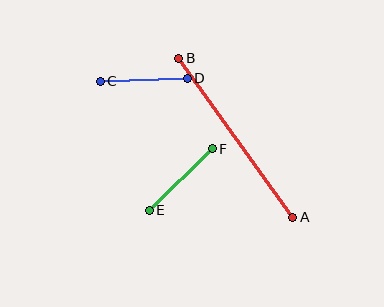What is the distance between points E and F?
The distance is approximately 88 pixels.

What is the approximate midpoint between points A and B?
The midpoint is at approximately (236, 138) pixels.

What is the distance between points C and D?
The distance is approximately 87 pixels.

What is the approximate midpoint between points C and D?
The midpoint is at approximately (144, 80) pixels.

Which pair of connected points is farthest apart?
Points A and B are farthest apart.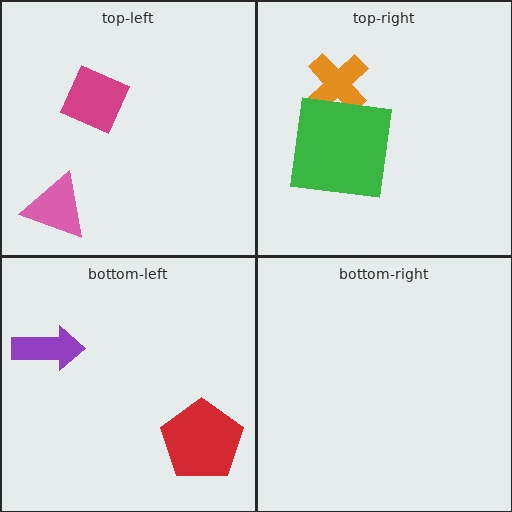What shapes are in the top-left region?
The magenta diamond, the pink triangle.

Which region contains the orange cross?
The top-right region.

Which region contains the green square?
The top-right region.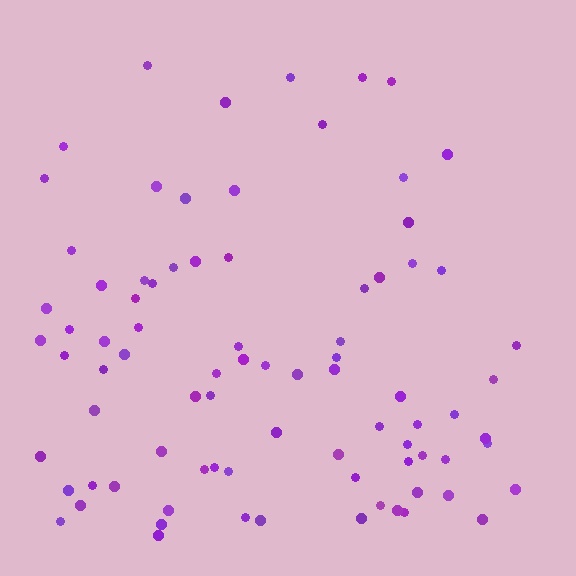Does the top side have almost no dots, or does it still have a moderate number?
Still a moderate number, just noticeably fewer than the bottom.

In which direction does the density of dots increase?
From top to bottom, with the bottom side densest.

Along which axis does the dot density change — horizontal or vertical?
Vertical.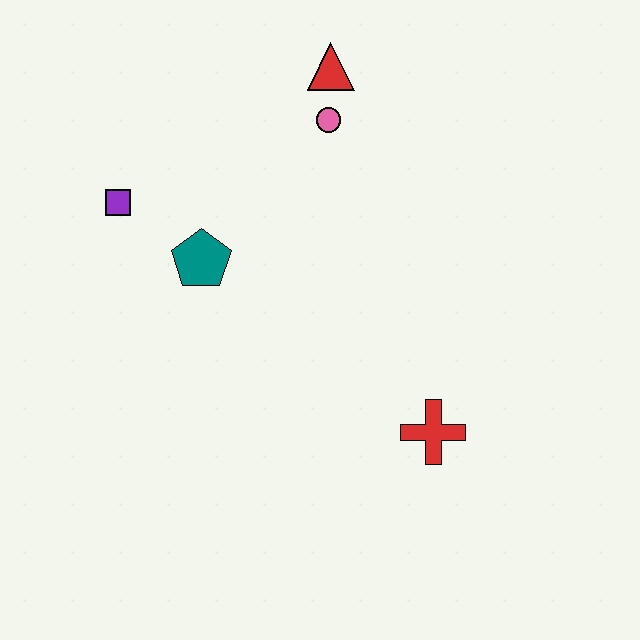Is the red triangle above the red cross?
Yes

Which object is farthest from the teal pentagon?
The red cross is farthest from the teal pentagon.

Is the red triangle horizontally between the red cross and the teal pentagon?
Yes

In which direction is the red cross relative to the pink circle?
The red cross is below the pink circle.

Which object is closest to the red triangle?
The pink circle is closest to the red triangle.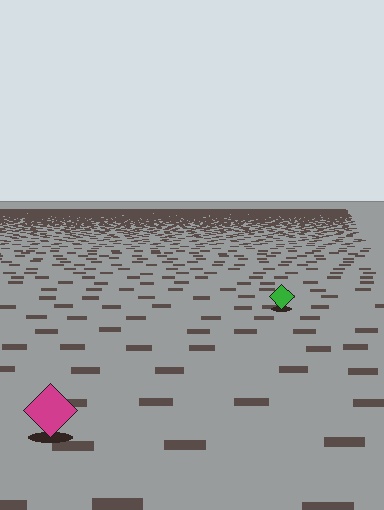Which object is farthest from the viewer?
The green diamond is farthest from the viewer. It appears smaller and the ground texture around it is denser.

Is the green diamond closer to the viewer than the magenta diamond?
No. The magenta diamond is closer — you can tell from the texture gradient: the ground texture is coarser near it.